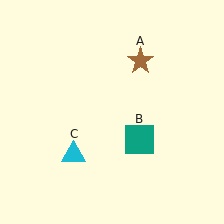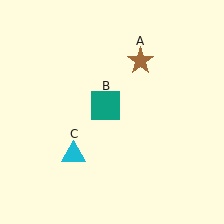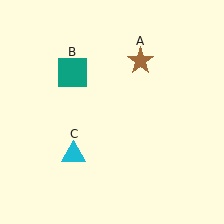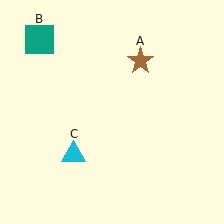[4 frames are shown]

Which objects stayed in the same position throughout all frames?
Brown star (object A) and cyan triangle (object C) remained stationary.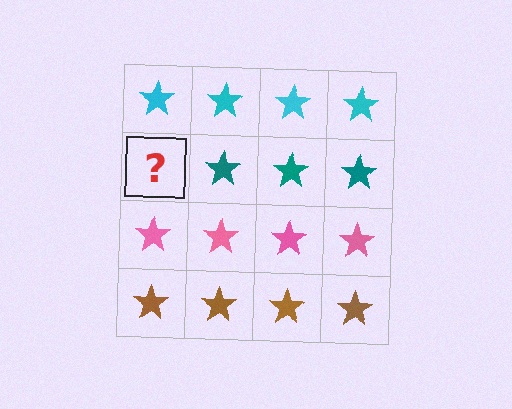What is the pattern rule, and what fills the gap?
The rule is that each row has a consistent color. The gap should be filled with a teal star.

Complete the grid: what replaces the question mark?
The question mark should be replaced with a teal star.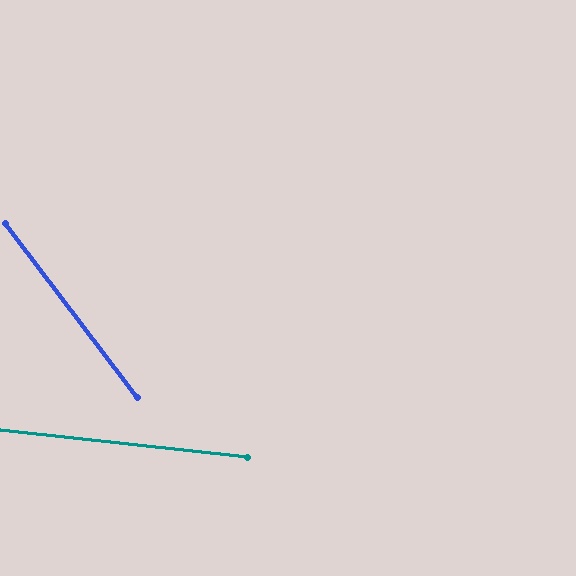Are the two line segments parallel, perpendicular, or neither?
Neither parallel nor perpendicular — they differ by about 47°.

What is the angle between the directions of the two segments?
Approximately 47 degrees.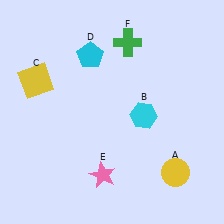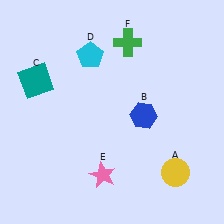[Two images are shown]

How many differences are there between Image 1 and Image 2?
There are 2 differences between the two images.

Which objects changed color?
B changed from cyan to blue. C changed from yellow to teal.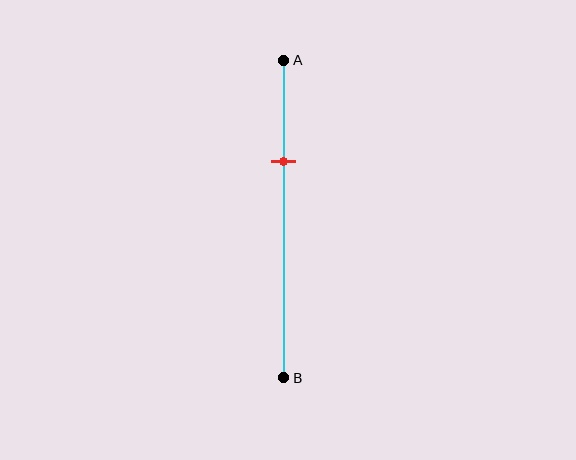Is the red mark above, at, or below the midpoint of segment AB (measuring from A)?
The red mark is above the midpoint of segment AB.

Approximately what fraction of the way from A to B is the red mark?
The red mark is approximately 30% of the way from A to B.